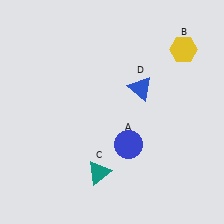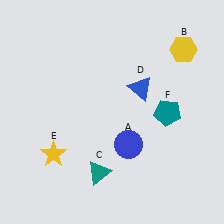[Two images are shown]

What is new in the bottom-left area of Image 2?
A yellow star (E) was added in the bottom-left area of Image 2.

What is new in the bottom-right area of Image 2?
A teal pentagon (F) was added in the bottom-right area of Image 2.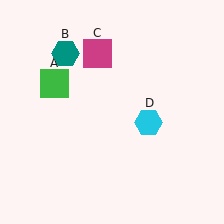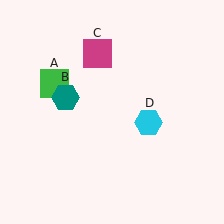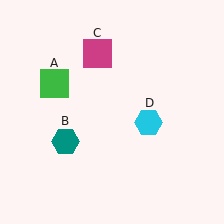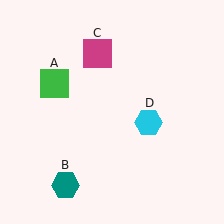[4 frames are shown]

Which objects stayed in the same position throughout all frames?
Green square (object A) and magenta square (object C) and cyan hexagon (object D) remained stationary.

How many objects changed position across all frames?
1 object changed position: teal hexagon (object B).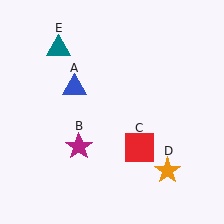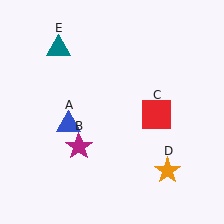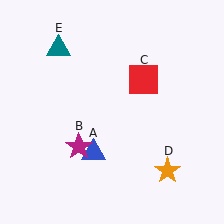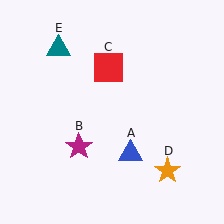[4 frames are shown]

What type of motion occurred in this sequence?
The blue triangle (object A), red square (object C) rotated counterclockwise around the center of the scene.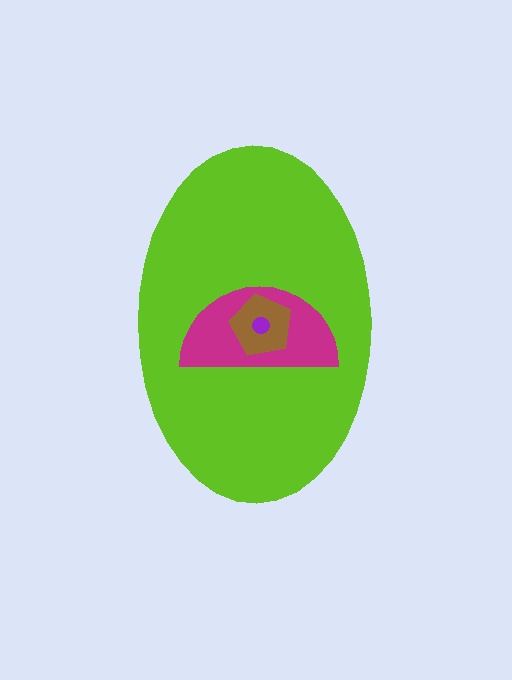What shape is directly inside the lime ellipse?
The magenta semicircle.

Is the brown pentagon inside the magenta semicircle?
Yes.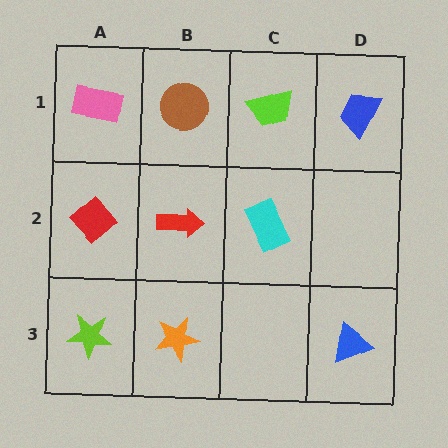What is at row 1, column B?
A brown circle.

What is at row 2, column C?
A cyan rectangle.